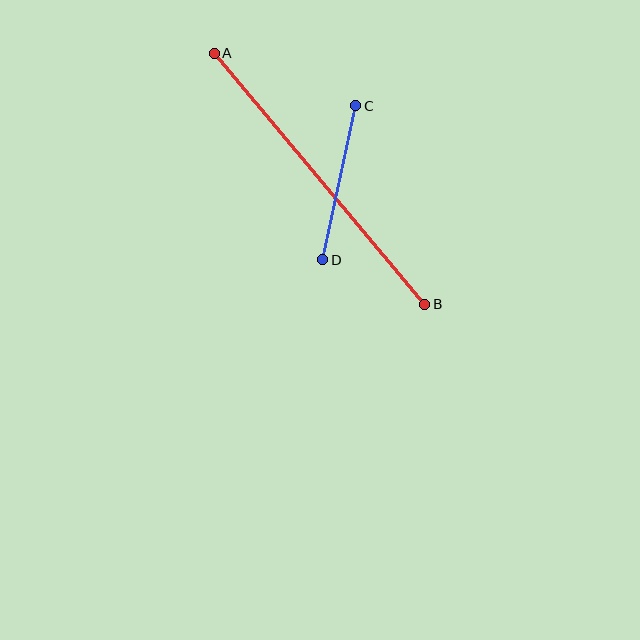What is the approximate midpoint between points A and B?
The midpoint is at approximately (320, 179) pixels.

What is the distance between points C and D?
The distance is approximately 157 pixels.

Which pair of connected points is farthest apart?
Points A and B are farthest apart.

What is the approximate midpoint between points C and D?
The midpoint is at approximately (339, 183) pixels.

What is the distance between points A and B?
The distance is approximately 327 pixels.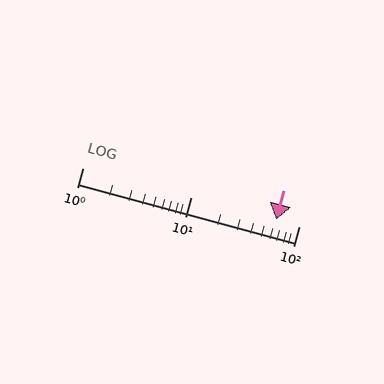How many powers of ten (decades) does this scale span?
The scale spans 2 decades, from 1 to 100.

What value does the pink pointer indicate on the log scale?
The pointer indicates approximately 62.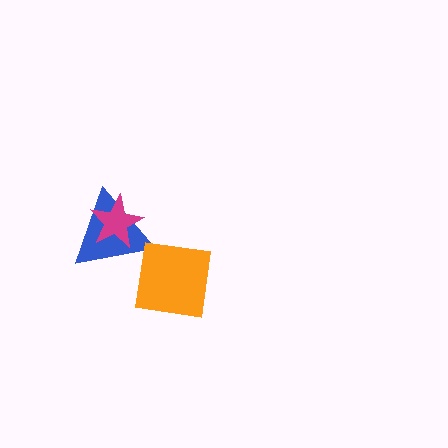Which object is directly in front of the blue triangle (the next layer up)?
The magenta star is directly in front of the blue triangle.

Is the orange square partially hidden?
No, no other shape covers it.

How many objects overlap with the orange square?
1 object overlaps with the orange square.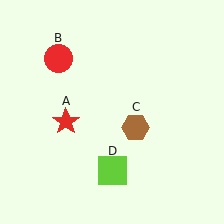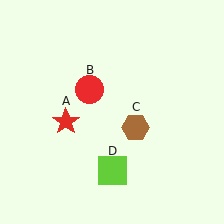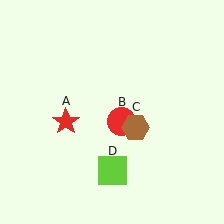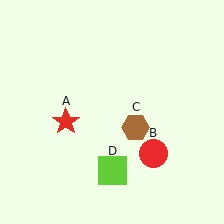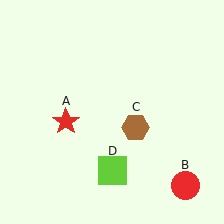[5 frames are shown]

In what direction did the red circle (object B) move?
The red circle (object B) moved down and to the right.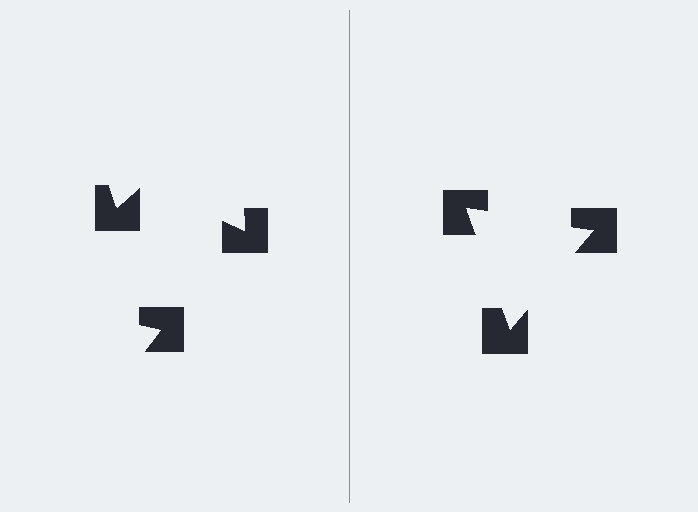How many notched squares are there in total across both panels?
6 — 3 on each side.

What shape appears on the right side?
An illusory triangle.